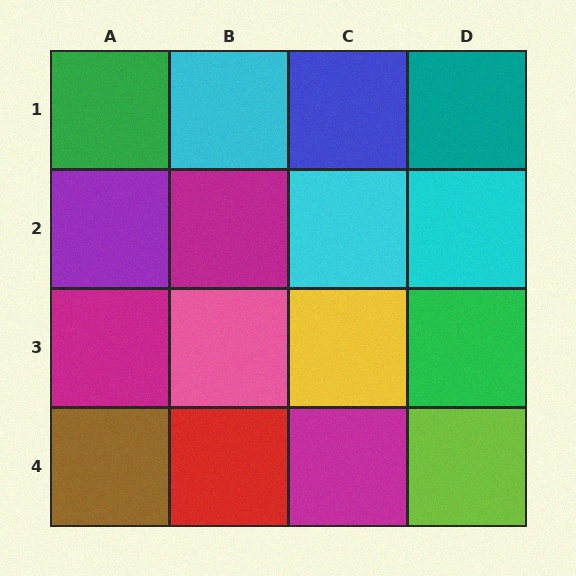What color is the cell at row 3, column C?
Yellow.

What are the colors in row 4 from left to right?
Brown, red, magenta, lime.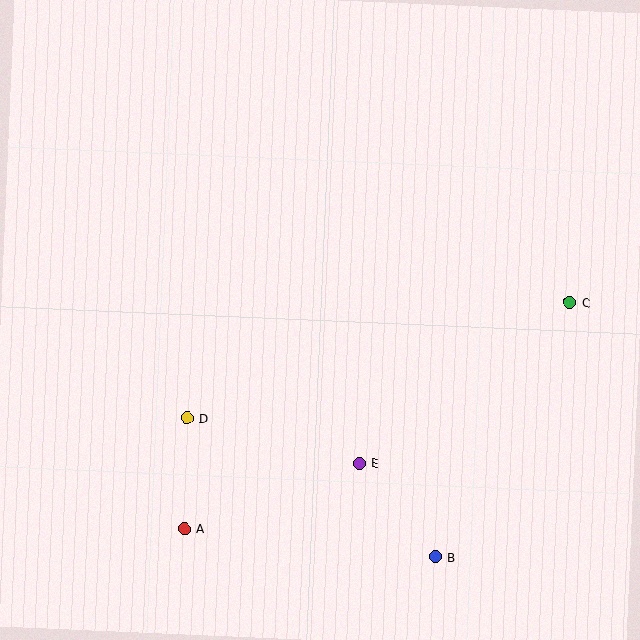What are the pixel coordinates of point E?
Point E is at (359, 463).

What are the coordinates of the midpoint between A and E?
The midpoint between A and E is at (272, 496).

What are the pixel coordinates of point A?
Point A is at (184, 529).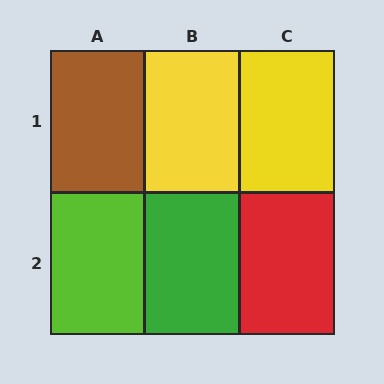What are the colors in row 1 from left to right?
Brown, yellow, yellow.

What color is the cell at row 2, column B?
Green.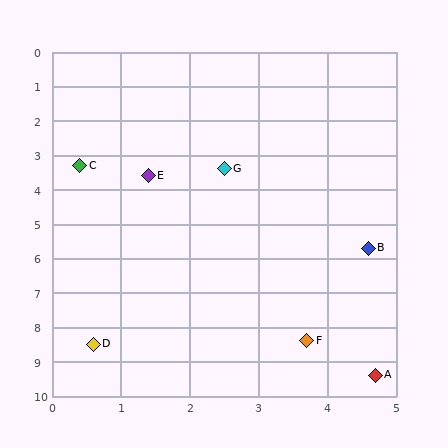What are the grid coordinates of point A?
Point A is at approximately (4.7, 9.4).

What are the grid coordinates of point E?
Point E is at approximately (1.4, 3.6).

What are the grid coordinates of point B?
Point B is at approximately (4.6, 5.7).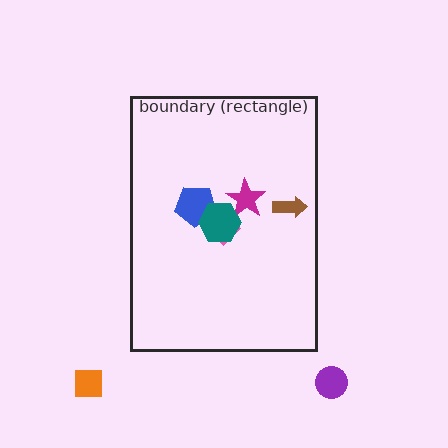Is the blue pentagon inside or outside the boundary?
Inside.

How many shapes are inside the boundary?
5 inside, 2 outside.